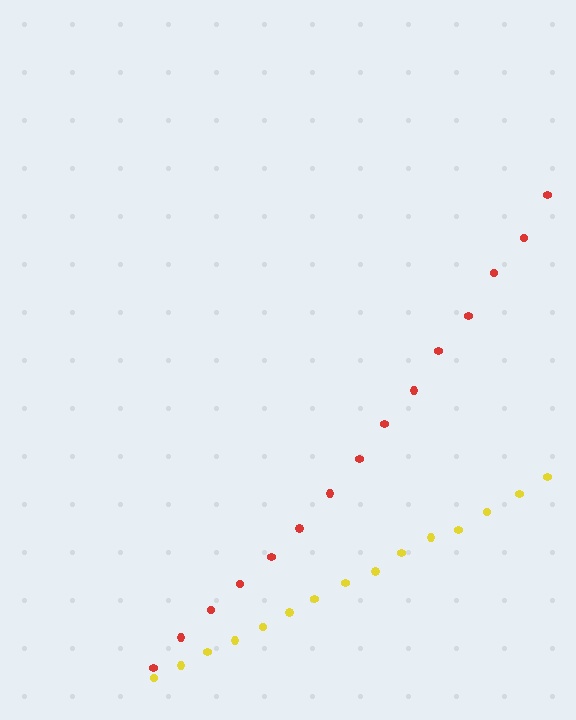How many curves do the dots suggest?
There are 2 distinct paths.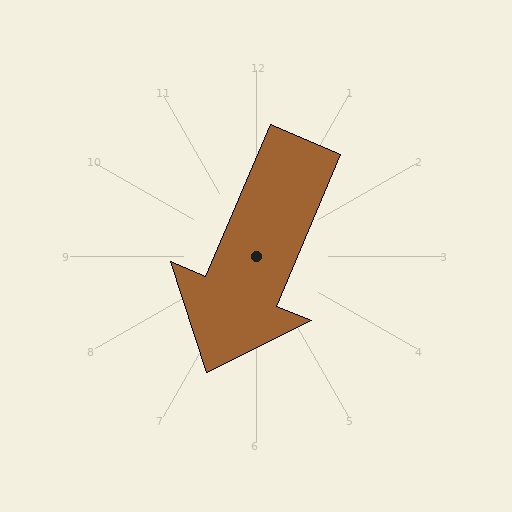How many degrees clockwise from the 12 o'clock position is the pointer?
Approximately 203 degrees.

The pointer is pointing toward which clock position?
Roughly 7 o'clock.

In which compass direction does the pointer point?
Southwest.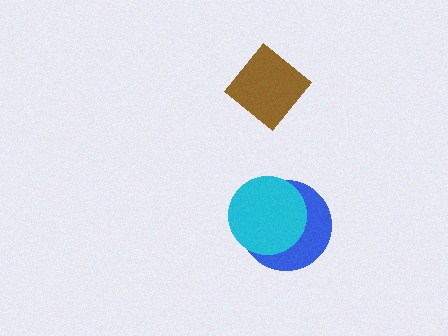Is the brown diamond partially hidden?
No, no other shape covers it.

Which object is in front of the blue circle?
The cyan circle is in front of the blue circle.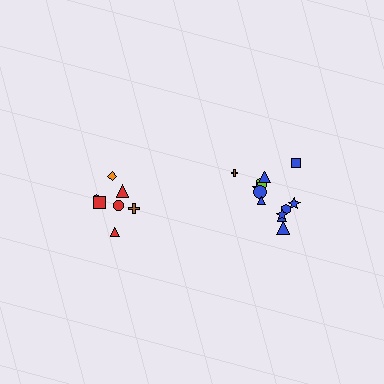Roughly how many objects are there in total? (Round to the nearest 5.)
Roughly 20 objects in total.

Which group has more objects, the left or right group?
The right group.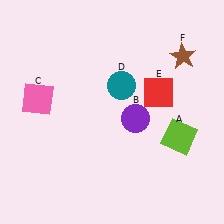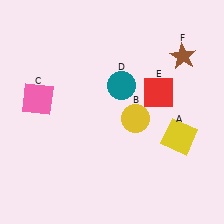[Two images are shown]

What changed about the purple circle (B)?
In Image 1, B is purple. In Image 2, it changed to yellow.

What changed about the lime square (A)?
In Image 1, A is lime. In Image 2, it changed to yellow.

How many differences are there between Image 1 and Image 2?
There are 2 differences between the two images.